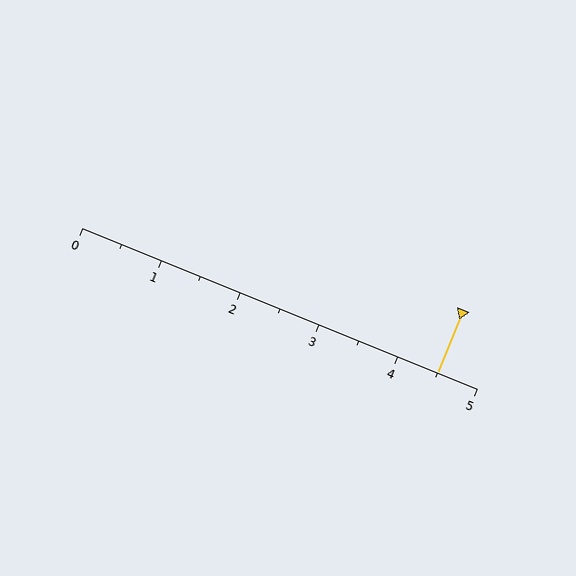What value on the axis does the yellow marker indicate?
The marker indicates approximately 4.5.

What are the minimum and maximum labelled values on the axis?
The axis runs from 0 to 5.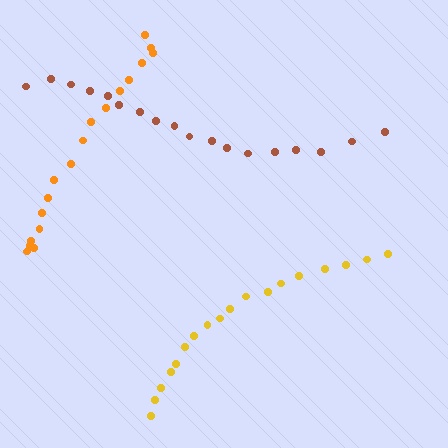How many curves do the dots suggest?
There are 3 distinct paths.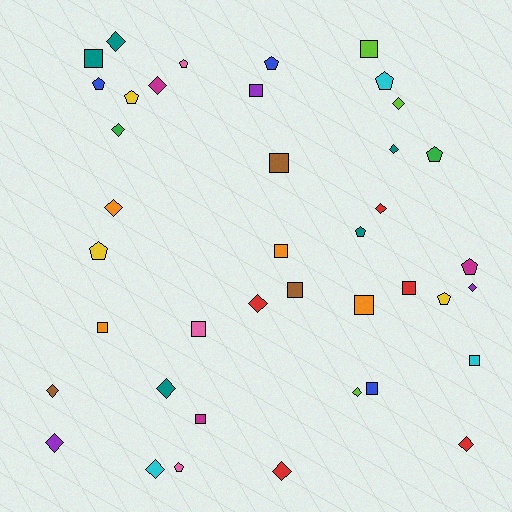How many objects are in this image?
There are 40 objects.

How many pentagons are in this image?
There are 11 pentagons.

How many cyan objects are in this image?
There are 3 cyan objects.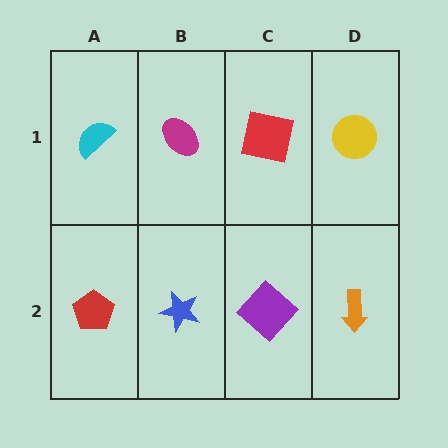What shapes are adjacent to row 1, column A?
A red pentagon (row 2, column A), a magenta ellipse (row 1, column B).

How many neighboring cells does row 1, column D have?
2.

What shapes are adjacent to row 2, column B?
A magenta ellipse (row 1, column B), a red pentagon (row 2, column A), a purple diamond (row 2, column C).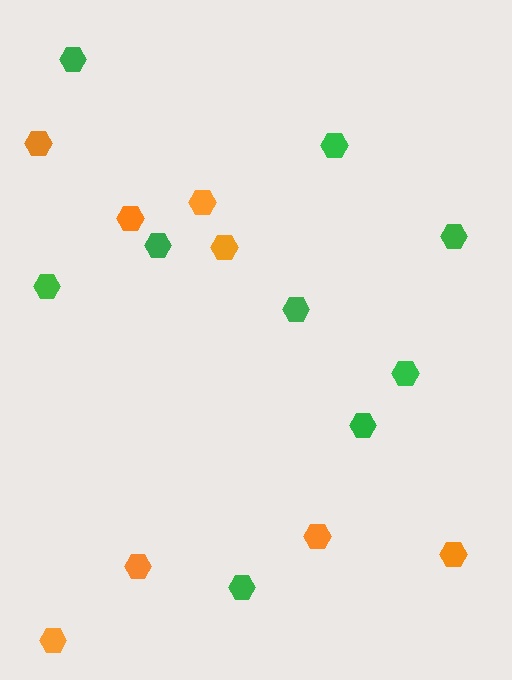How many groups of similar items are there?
There are 2 groups: one group of green hexagons (9) and one group of orange hexagons (8).